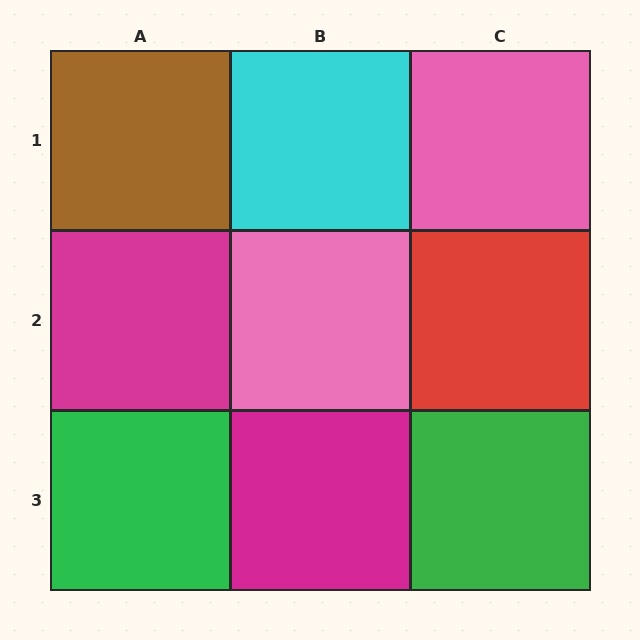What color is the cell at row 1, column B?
Cyan.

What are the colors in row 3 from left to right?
Green, magenta, green.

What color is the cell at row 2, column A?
Magenta.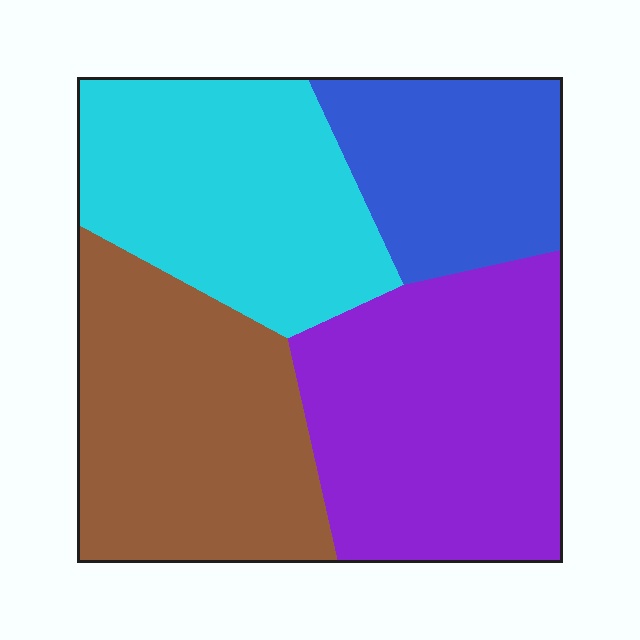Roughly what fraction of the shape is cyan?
Cyan covers 26% of the shape.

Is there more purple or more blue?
Purple.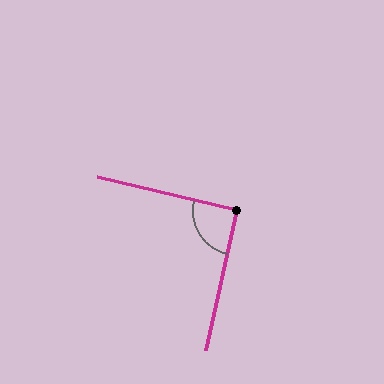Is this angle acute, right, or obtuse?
It is approximately a right angle.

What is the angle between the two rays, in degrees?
Approximately 91 degrees.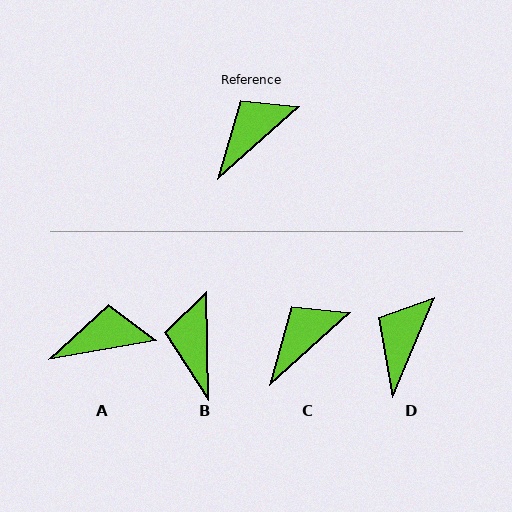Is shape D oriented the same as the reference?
No, it is off by about 26 degrees.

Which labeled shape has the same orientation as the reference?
C.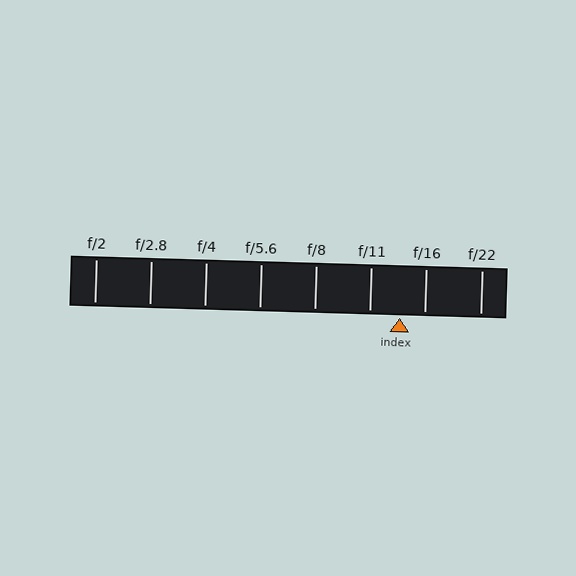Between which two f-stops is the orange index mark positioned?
The index mark is between f/11 and f/16.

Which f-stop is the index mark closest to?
The index mark is closest to f/16.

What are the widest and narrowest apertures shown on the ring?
The widest aperture shown is f/2 and the narrowest is f/22.